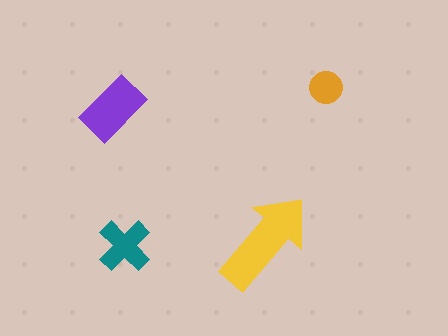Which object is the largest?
The yellow arrow.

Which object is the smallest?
The orange circle.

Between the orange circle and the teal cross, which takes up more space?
The teal cross.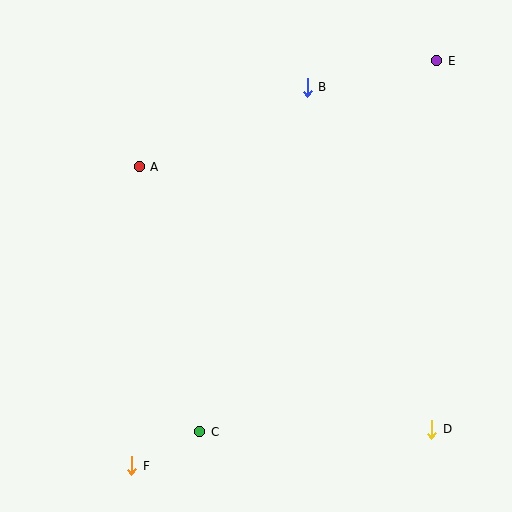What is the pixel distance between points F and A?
The distance between F and A is 299 pixels.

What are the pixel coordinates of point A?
Point A is at (139, 167).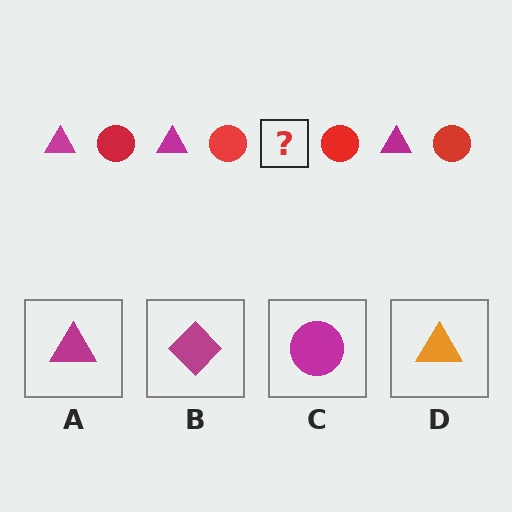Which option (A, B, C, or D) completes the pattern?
A.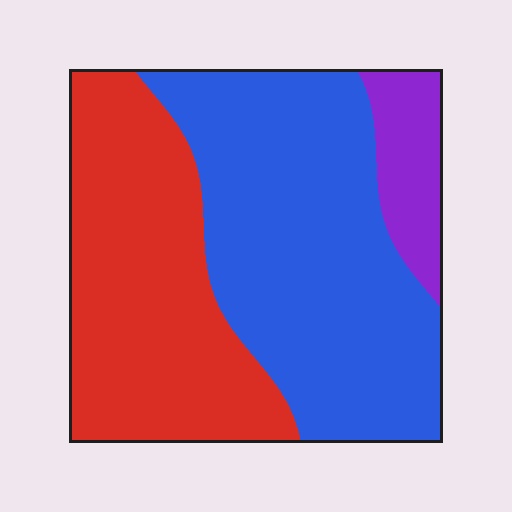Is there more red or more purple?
Red.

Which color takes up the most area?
Blue, at roughly 50%.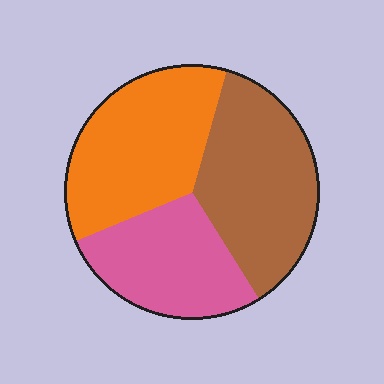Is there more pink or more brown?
Brown.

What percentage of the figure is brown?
Brown covers around 35% of the figure.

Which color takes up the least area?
Pink, at roughly 30%.